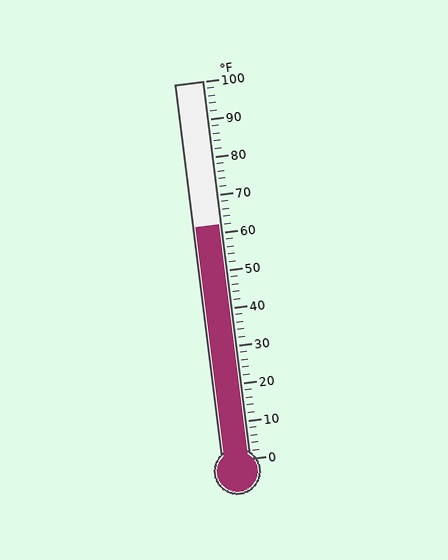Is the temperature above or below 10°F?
The temperature is above 10°F.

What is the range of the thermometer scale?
The thermometer scale ranges from 0°F to 100°F.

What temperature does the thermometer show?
The thermometer shows approximately 62°F.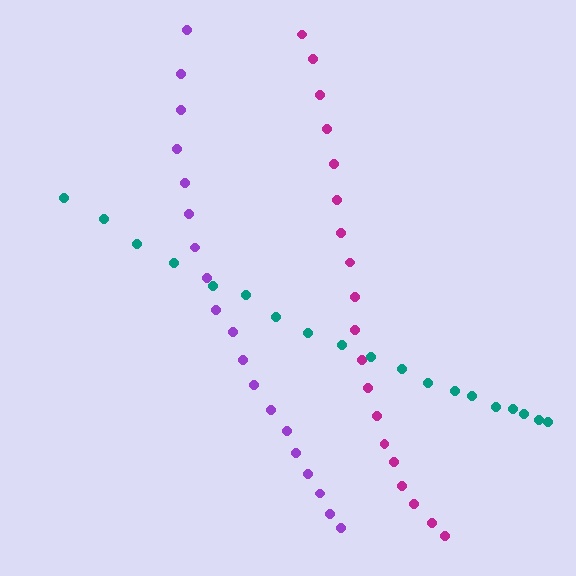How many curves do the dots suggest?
There are 3 distinct paths.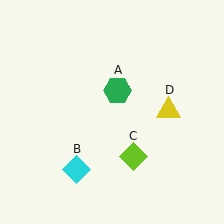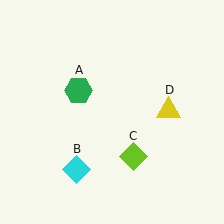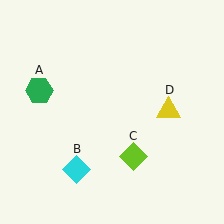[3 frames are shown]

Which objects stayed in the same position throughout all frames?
Cyan diamond (object B) and lime diamond (object C) and yellow triangle (object D) remained stationary.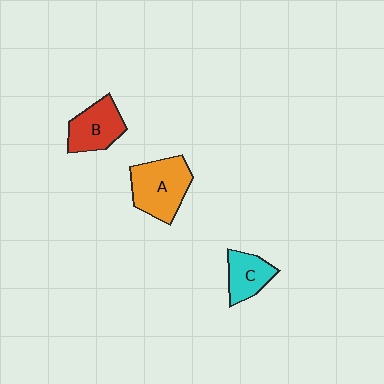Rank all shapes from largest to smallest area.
From largest to smallest: A (orange), B (red), C (cyan).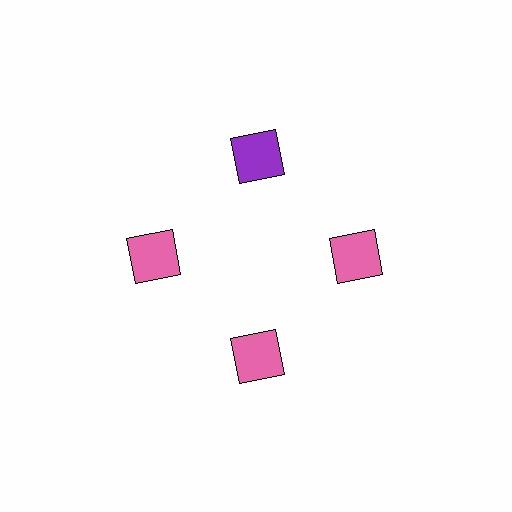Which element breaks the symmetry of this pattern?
The purple square at roughly the 12 o'clock position breaks the symmetry. All other shapes are pink squares.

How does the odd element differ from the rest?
It has a different color: purple instead of pink.